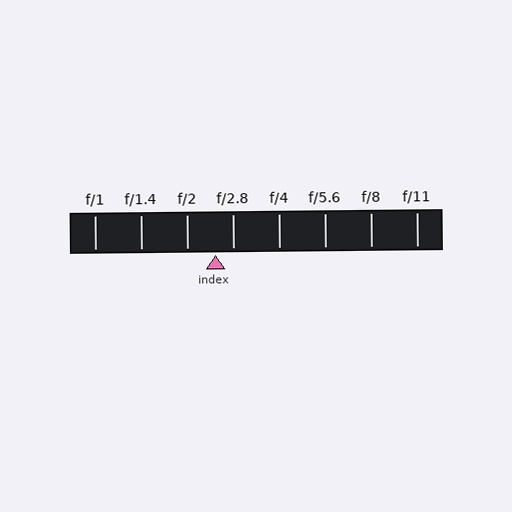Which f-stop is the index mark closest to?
The index mark is closest to f/2.8.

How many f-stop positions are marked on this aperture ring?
There are 8 f-stop positions marked.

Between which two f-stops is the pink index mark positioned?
The index mark is between f/2 and f/2.8.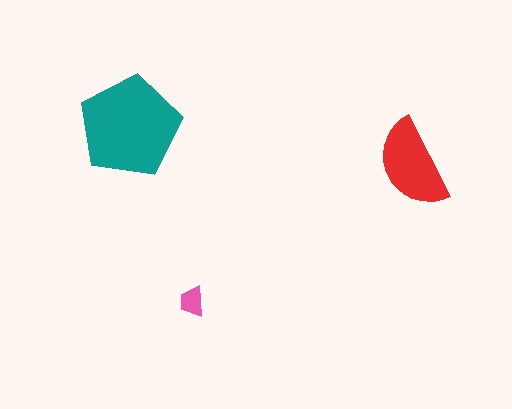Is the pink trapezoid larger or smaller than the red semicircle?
Smaller.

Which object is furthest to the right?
The red semicircle is rightmost.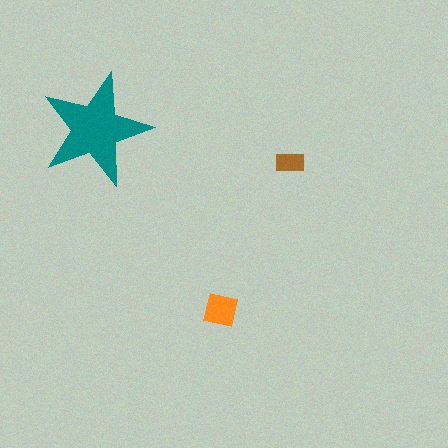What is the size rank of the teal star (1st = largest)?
1st.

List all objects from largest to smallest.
The teal star, the orange square, the brown rectangle.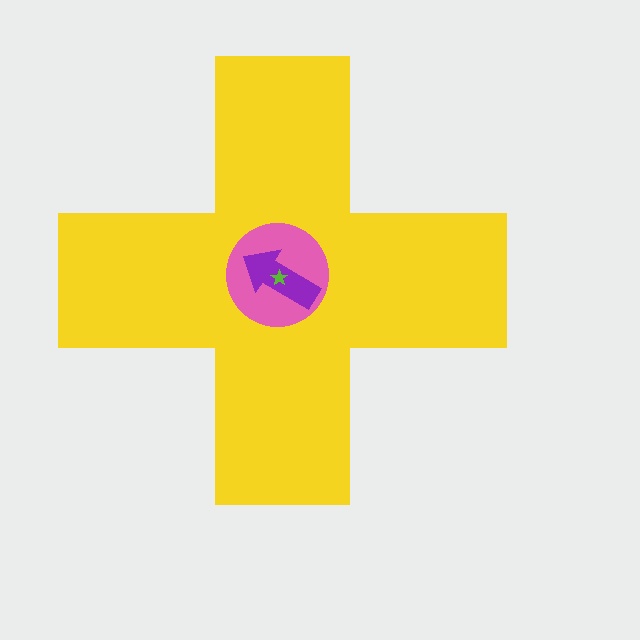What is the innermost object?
The lime star.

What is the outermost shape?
The yellow cross.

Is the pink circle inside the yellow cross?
Yes.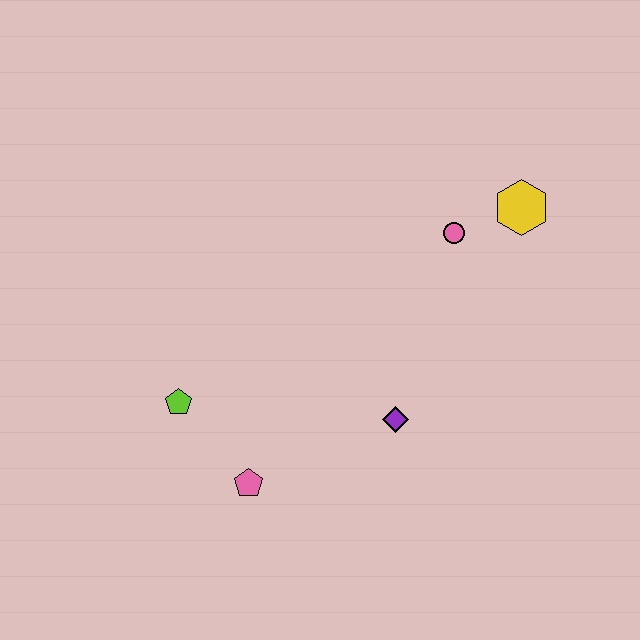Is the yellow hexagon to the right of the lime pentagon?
Yes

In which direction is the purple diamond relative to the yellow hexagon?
The purple diamond is below the yellow hexagon.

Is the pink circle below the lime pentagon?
No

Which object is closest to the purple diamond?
The pink pentagon is closest to the purple diamond.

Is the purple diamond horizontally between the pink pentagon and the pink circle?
Yes